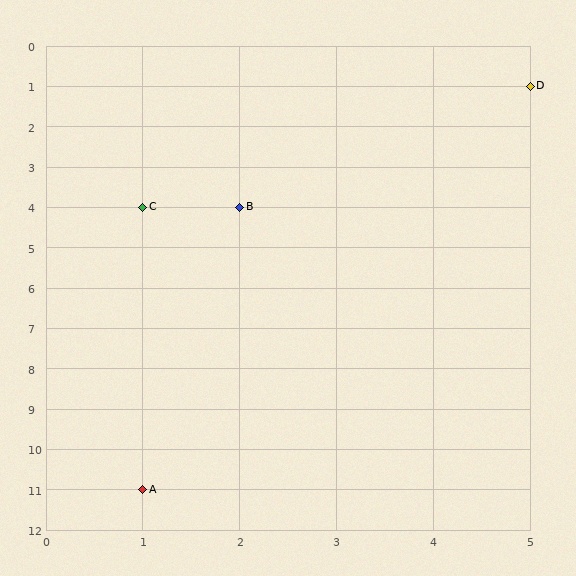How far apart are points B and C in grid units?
Points B and C are 1 column apart.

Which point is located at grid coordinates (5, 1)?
Point D is at (5, 1).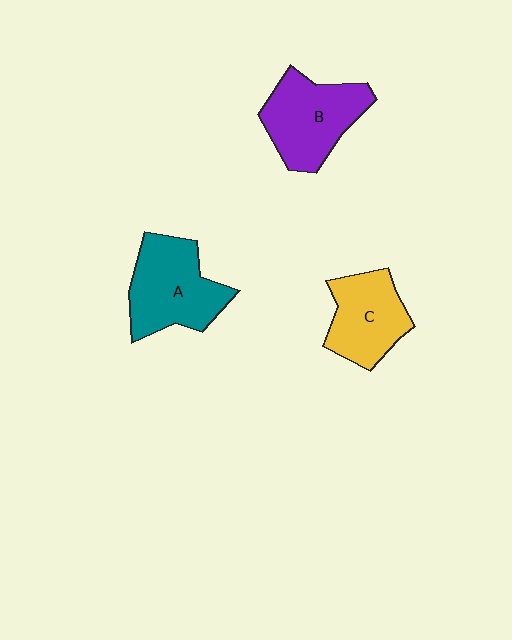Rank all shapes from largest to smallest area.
From largest to smallest: A (teal), B (purple), C (yellow).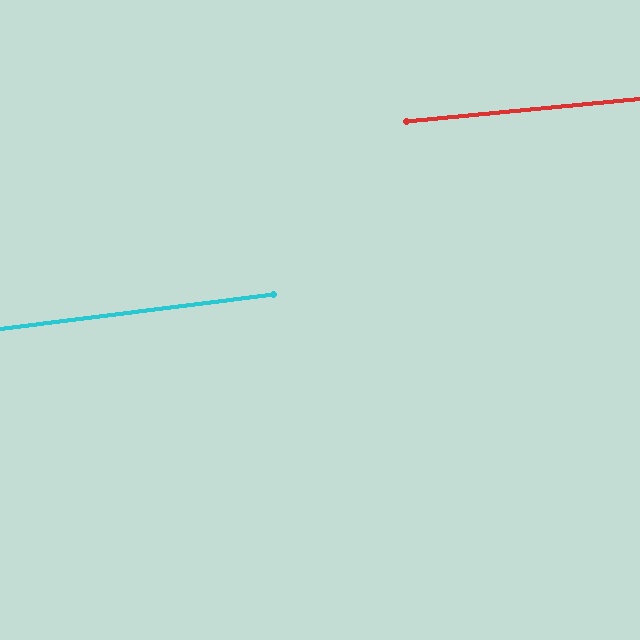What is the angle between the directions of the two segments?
Approximately 1 degree.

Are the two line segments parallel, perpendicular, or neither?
Parallel — their directions differ by only 1.4°.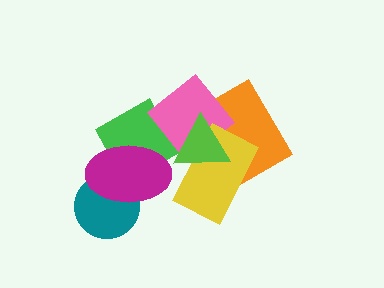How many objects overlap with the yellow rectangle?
3 objects overlap with the yellow rectangle.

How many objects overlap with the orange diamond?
3 objects overlap with the orange diamond.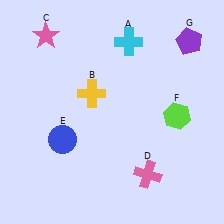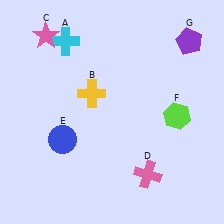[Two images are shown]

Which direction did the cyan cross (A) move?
The cyan cross (A) moved left.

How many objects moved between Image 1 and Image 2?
1 object moved between the two images.